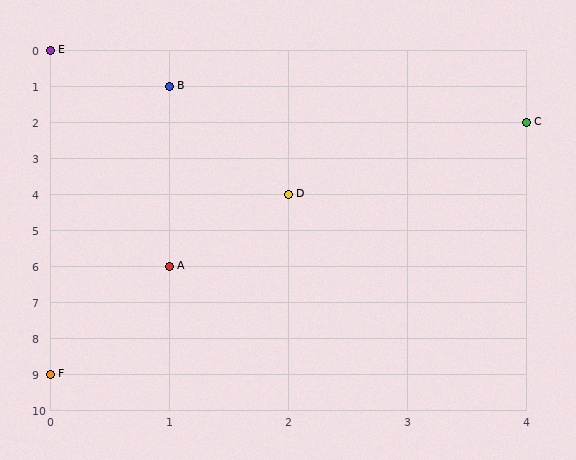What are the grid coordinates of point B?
Point B is at grid coordinates (1, 1).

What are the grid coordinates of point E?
Point E is at grid coordinates (0, 0).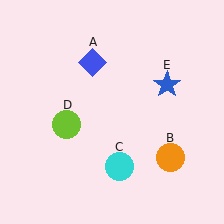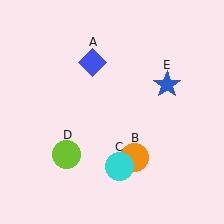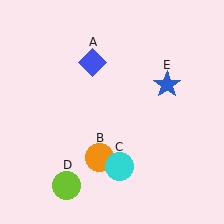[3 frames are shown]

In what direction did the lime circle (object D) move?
The lime circle (object D) moved down.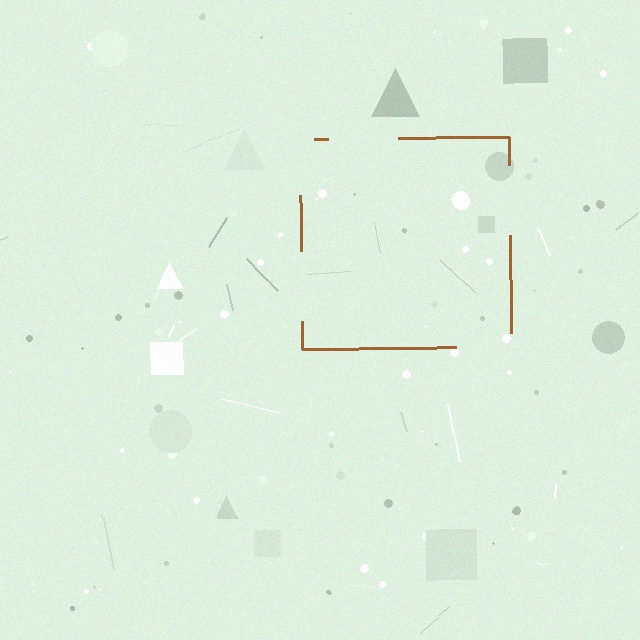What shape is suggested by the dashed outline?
The dashed outline suggests a square.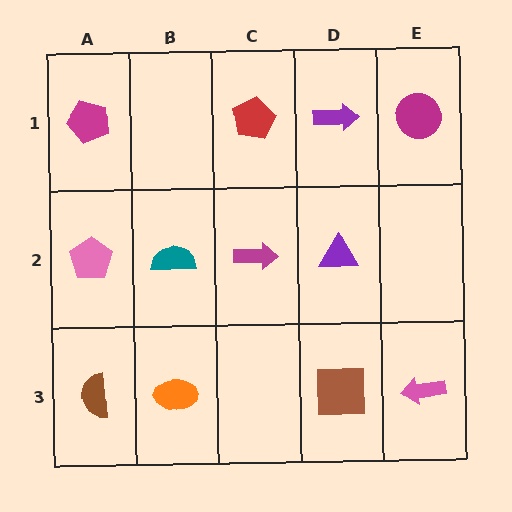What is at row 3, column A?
A brown semicircle.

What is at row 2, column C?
A magenta arrow.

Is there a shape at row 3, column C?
No, that cell is empty.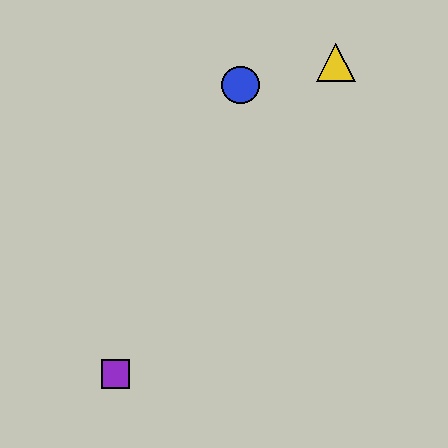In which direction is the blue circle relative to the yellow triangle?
The blue circle is to the left of the yellow triangle.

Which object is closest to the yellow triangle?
The blue circle is closest to the yellow triangle.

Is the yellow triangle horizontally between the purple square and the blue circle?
No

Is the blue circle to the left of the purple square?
No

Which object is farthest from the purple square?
The yellow triangle is farthest from the purple square.